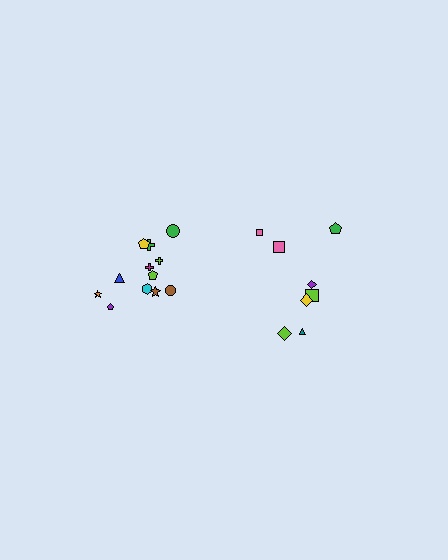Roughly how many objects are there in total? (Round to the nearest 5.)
Roughly 20 objects in total.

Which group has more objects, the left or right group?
The left group.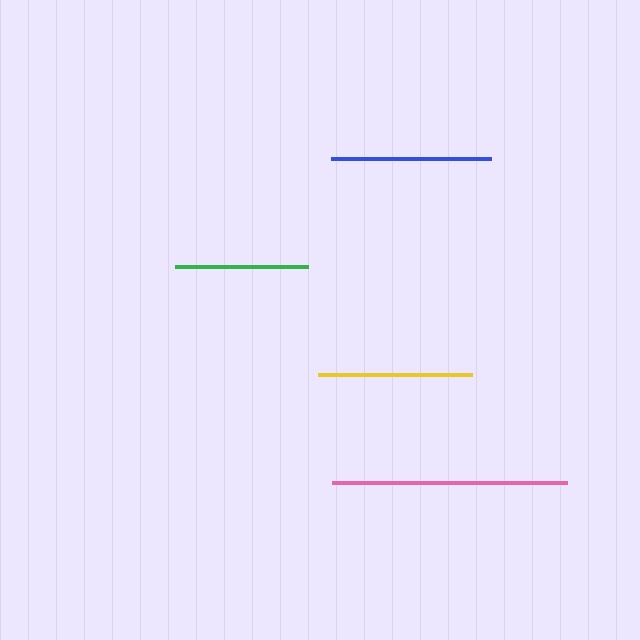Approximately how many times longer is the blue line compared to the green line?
The blue line is approximately 1.2 times the length of the green line.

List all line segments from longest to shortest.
From longest to shortest: pink, blue, yellow, green.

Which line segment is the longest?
The pink line is the longest at approximately 235 pixels.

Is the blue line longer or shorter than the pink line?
The pink line is longer than the blue line.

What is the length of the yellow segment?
The yellow segment is approximately 154 pixels long.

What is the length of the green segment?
The green segment is approximately 133 pixels long.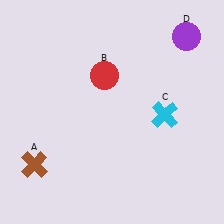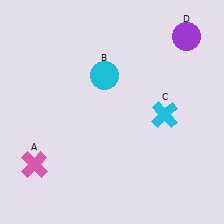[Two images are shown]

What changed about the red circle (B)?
In Image 1, B is red. In Image 2, it changed to cyan.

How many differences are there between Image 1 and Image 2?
There are 2 differences between the two images.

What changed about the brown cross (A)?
In Image 1, A is brown. In Image 2, it changed to pink.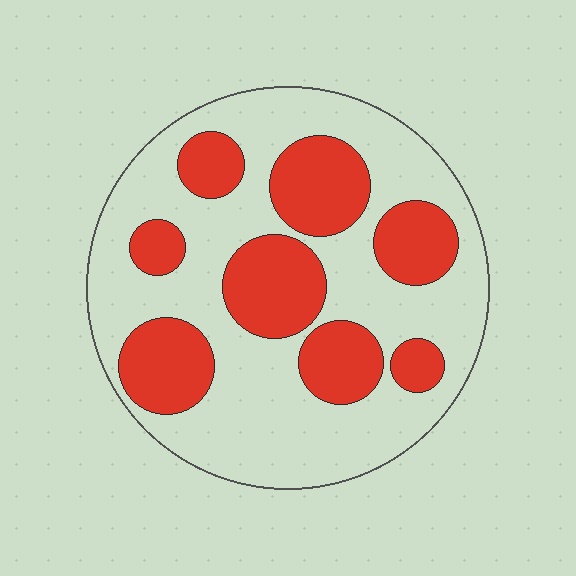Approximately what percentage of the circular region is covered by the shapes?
Approximately 35%.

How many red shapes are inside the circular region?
8.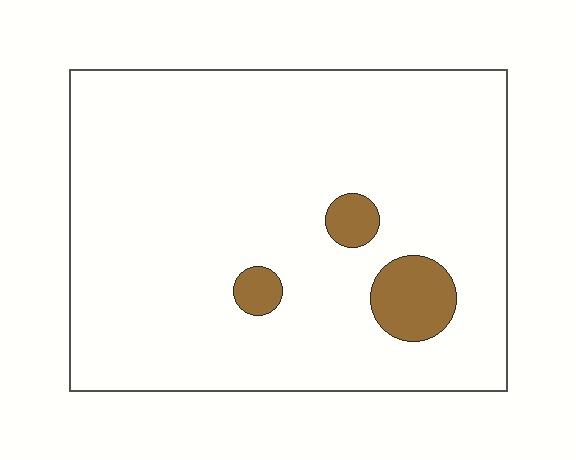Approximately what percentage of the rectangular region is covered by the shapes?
Approximately 5%.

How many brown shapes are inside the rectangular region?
3.